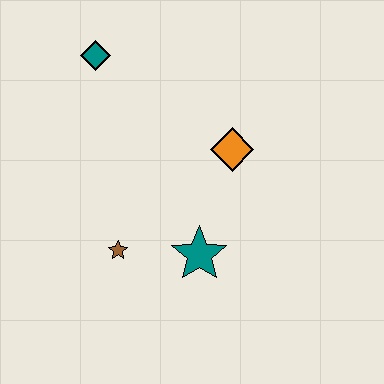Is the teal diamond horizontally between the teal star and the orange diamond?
No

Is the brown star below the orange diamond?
Yes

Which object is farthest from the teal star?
The teal diamond is farthest from the teal star.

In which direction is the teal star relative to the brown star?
The teal star is to the right of the brown star.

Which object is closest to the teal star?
The brown star is closest to the teal star.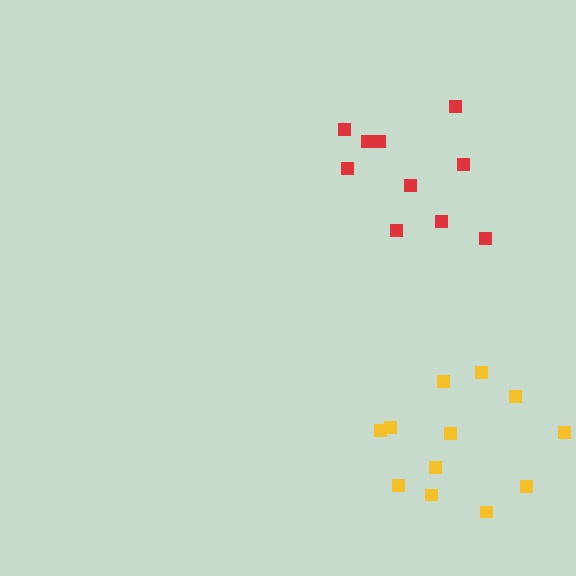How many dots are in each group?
Group 1: 10 dots, Group 2: 12 dots (22 total).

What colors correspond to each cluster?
The clusters are colored: red, yellow.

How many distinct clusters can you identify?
There are 2 distinct clusters.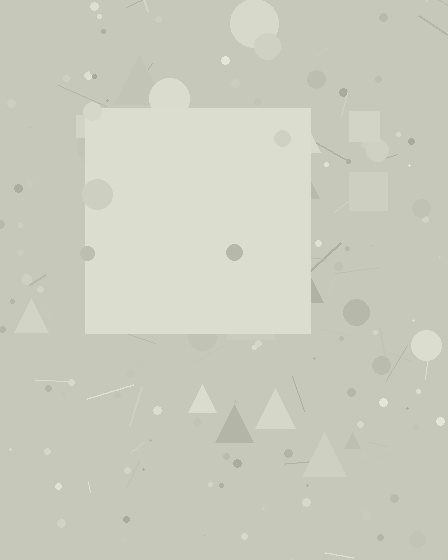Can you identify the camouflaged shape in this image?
The camouflaged shape is a square.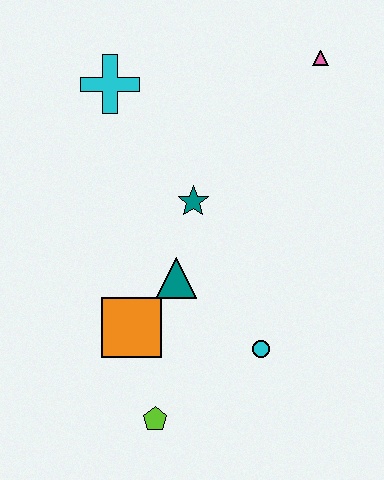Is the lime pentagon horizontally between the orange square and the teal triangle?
Yes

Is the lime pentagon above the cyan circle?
No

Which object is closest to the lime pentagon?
The orange square is closest to the lime pentagon.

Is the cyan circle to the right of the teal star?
Yes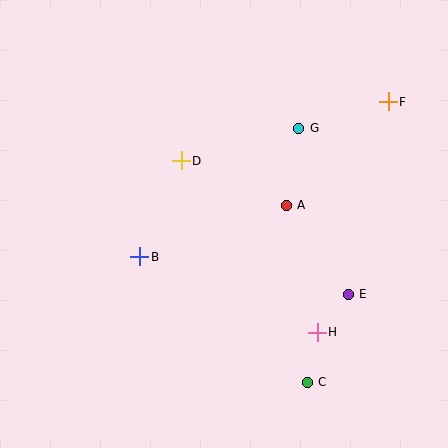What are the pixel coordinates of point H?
Point H is at (317, 332).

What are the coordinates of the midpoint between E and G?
The midpoint between E and G is at (324, 211).